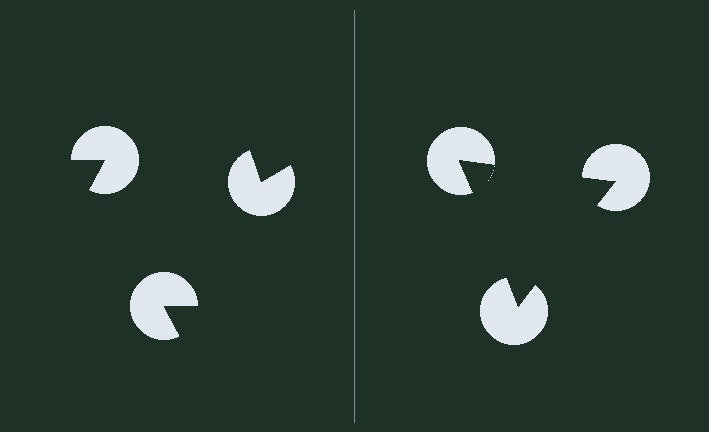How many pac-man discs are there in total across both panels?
6 — 3 on each side.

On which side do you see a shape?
An illusory triangle appears on the right side. On the left side the wedge cuts are rotated, so no coherent shape forms.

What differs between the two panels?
The pac-man discs are positioned identically on both sides; only the wedge orientations differ. On the right they align to a triangle; on the left they are misaligned.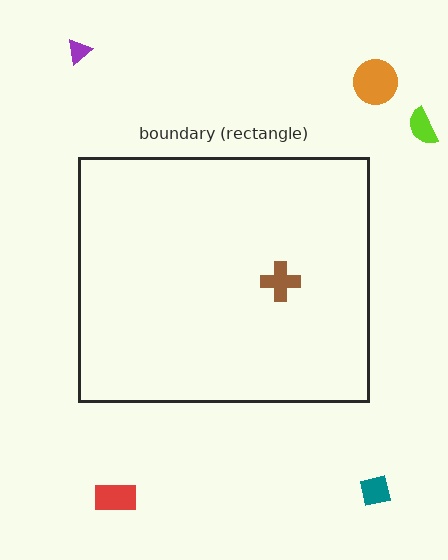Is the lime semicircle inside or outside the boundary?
Outside.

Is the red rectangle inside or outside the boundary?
Outside.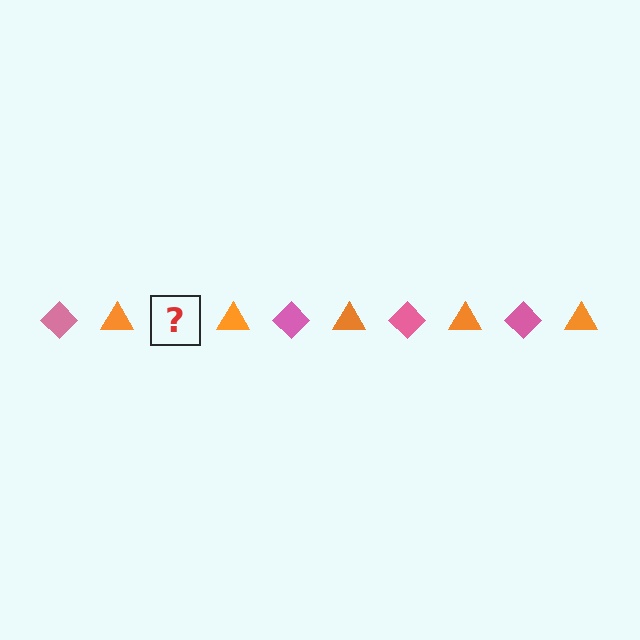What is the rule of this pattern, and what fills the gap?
The rule is that the pattern alternates between pink diamond and orange triangle. The gap should be filled with a pink diamond.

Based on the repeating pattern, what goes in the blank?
The blank should be a pink diamond.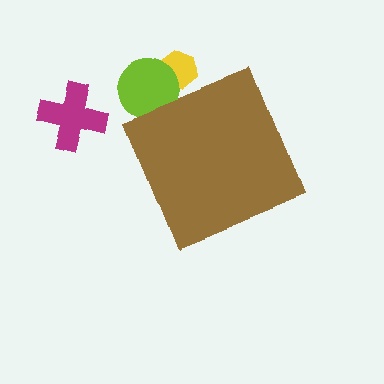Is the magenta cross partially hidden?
No, the magenta cross is fully visible.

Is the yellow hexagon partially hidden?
Yes, the yellow hexagon is partially hidden behind the brown diamond.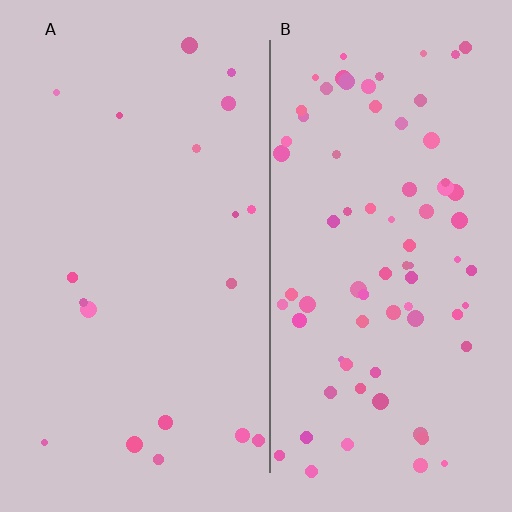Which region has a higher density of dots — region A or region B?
B (the right).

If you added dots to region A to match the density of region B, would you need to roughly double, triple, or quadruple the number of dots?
Approximately quadruple.